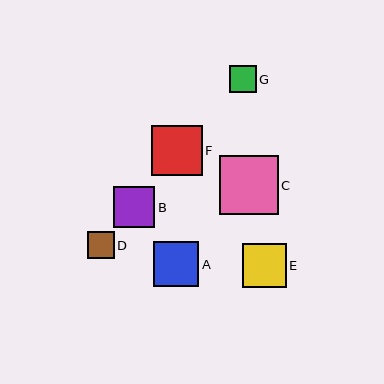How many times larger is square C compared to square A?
Square C is approximately 1.3 times the size of square A.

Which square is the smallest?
Square G is the smallest with a size of approximately 26 pixels.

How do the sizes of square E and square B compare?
Square E and square B are approximately the same size.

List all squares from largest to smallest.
From largest to smallest: C, F, A, E, B, D, G.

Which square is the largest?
Square C is the largest with a size of approximately 59 pixels.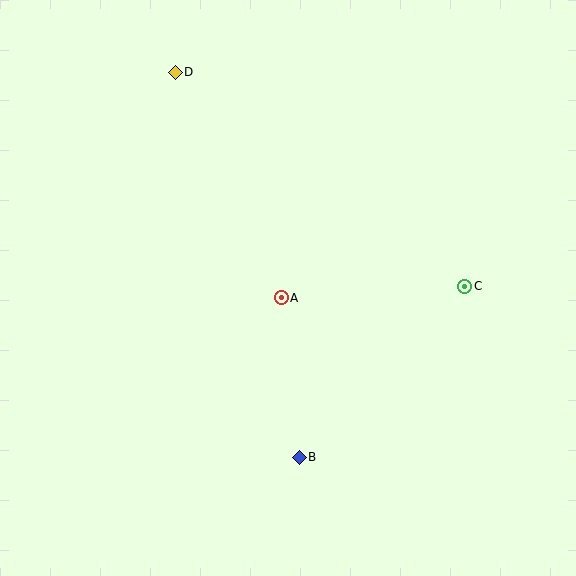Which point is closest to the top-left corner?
Point D is closest to the top-left corner.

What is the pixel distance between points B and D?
The distance between B and D is 405 pixels.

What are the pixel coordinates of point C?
Point C is at (465, 286).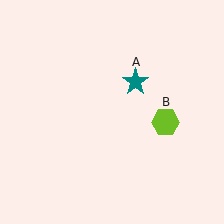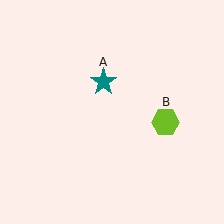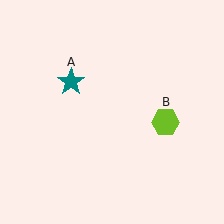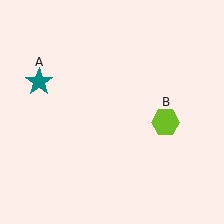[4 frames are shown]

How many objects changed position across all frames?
1 object changed position: teal star (object A).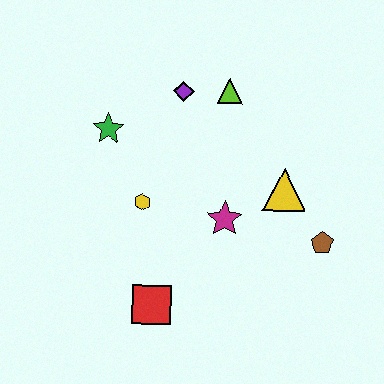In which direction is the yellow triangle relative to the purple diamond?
The yellow triangle is to the right of the purple diamond.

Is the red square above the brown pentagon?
No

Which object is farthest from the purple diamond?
The red square is farthest from the purple diamond.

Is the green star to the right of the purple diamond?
No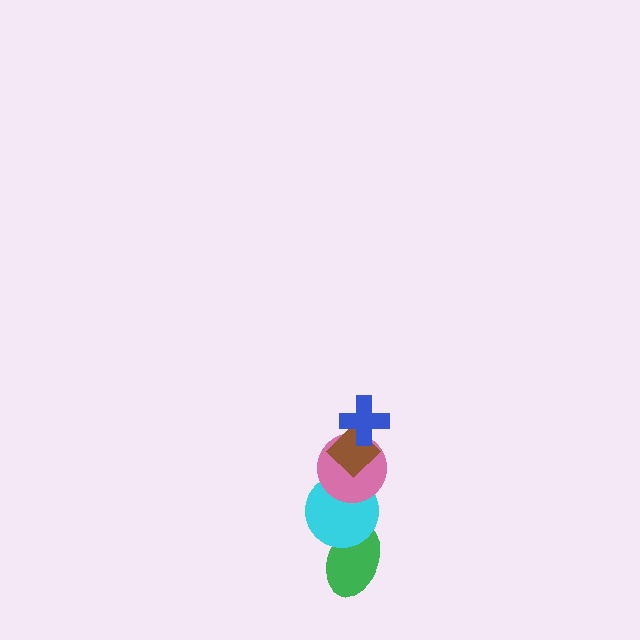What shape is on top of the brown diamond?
The blue cross is on top of the brown diamond.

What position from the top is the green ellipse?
The green ellipse is 5th from the top.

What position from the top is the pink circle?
The pink circle is 3rd from the top.